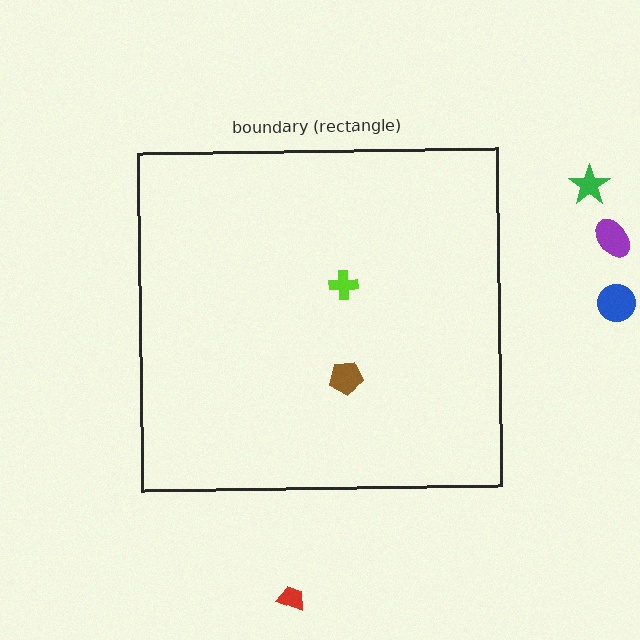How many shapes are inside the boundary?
2 inside, 4 outside.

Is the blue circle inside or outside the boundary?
Outside.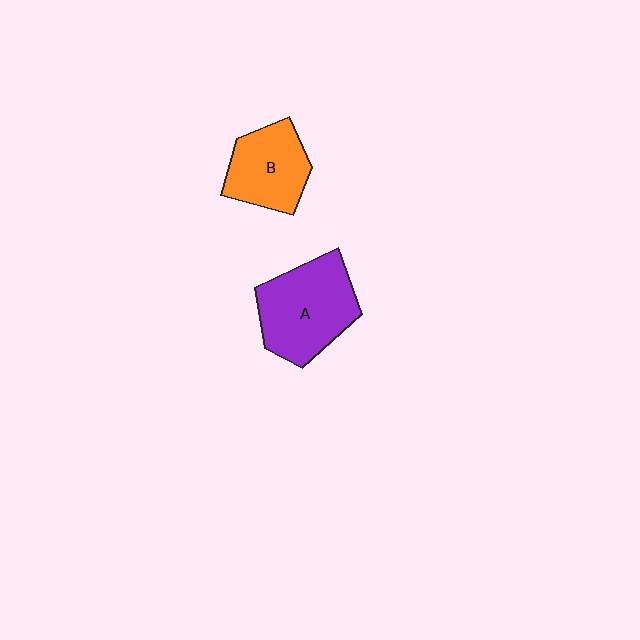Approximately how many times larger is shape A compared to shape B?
Approximately 1.3 times.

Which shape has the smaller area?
Shape B (orange).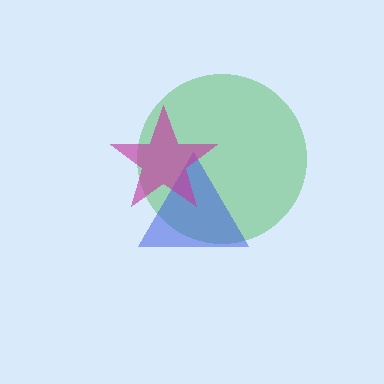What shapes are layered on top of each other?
The layered shapes are: a green circle, a blue triangle, a magenta star.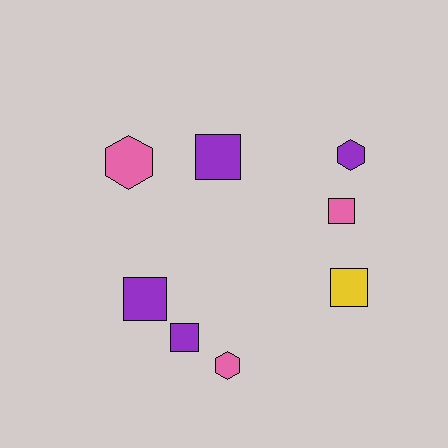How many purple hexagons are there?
There is 1 purple hexagon.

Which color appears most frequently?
Purple, with 4 objects.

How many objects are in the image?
There are 8 objects.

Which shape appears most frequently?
Square, with 5 objects.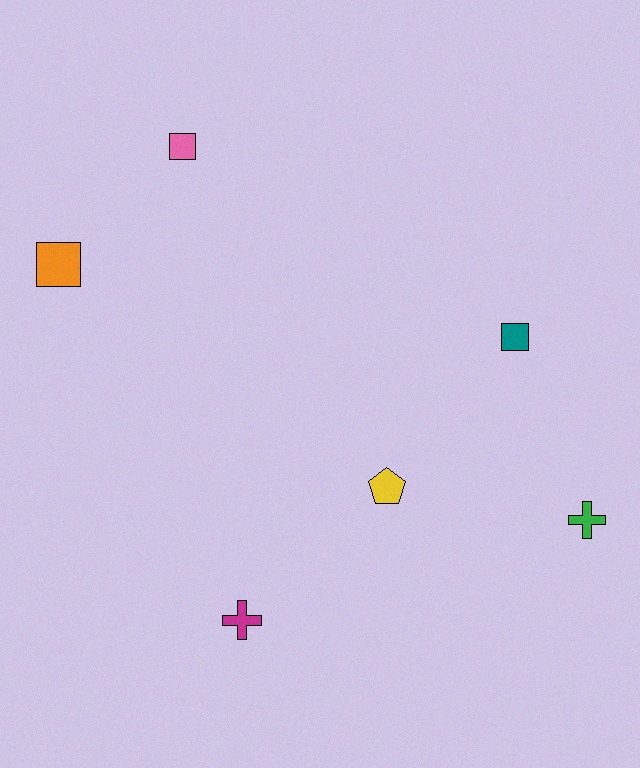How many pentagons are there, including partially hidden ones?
There is 1 pentagon.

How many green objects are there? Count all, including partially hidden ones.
There is 1 green object.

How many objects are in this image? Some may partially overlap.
There are 6 objects.